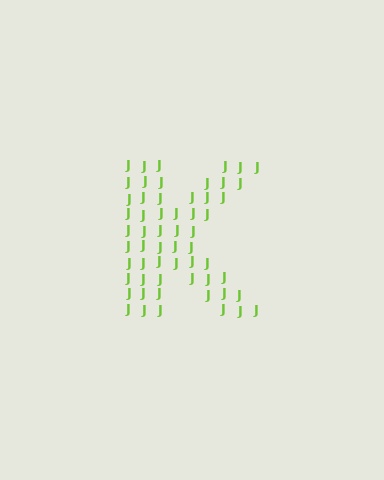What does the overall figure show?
The overall figure shows the letter K.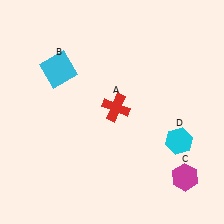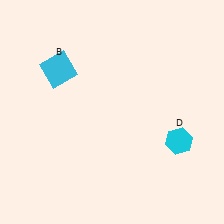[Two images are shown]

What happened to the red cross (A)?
The red cross (A) was removed in Image 2. It was in the top-right area of Image 1.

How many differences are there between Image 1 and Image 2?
There are 2 differences between the two images.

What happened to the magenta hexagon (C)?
The magenta hexagon (C) was removed in Image 2. It was in the bottom-right area of Image 1.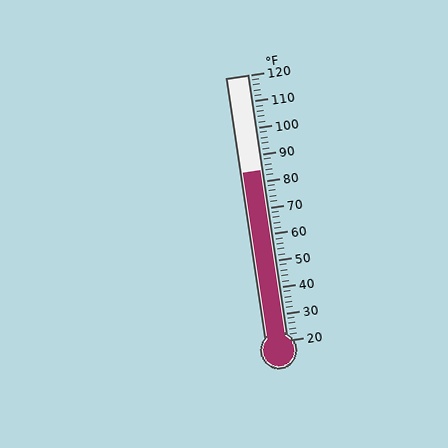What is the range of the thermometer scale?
The thermometer scale ranges from 20°F to 120°F.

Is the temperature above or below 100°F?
The temperature is below 100°F.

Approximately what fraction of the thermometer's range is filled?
The thermometer is filled to approximately 65% of its range.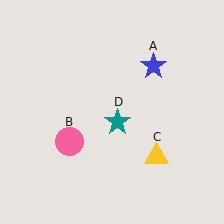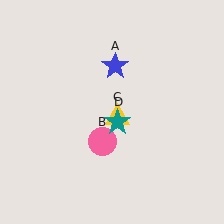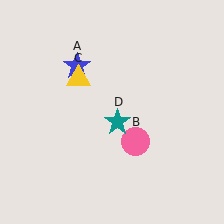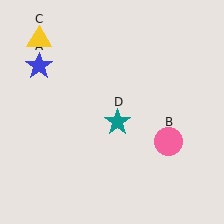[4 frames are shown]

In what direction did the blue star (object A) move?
The blue star (object A) moved left.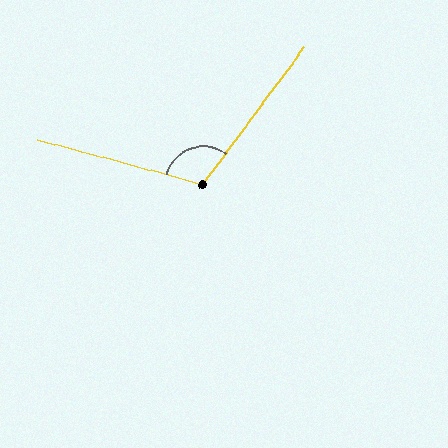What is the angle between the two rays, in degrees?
Approximately 112 degrees.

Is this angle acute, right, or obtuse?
It is obtuse.